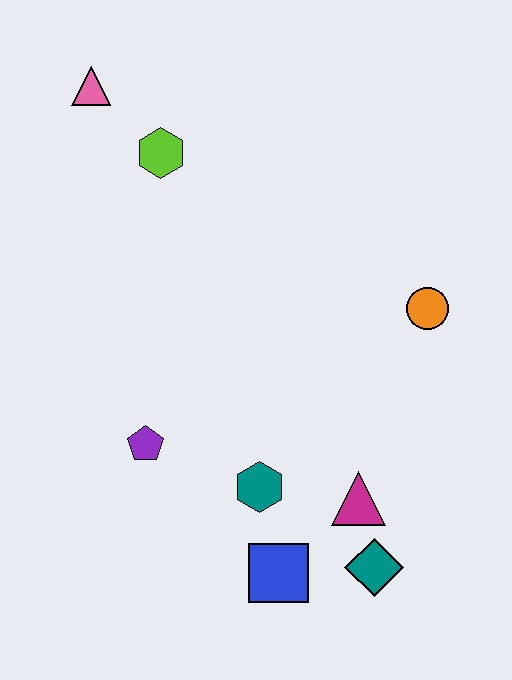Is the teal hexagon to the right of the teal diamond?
No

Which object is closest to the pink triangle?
The lime hexagon is closest to the pink triangle.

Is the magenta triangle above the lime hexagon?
No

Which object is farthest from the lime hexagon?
The teal diamond is farthest from the lime hexagon.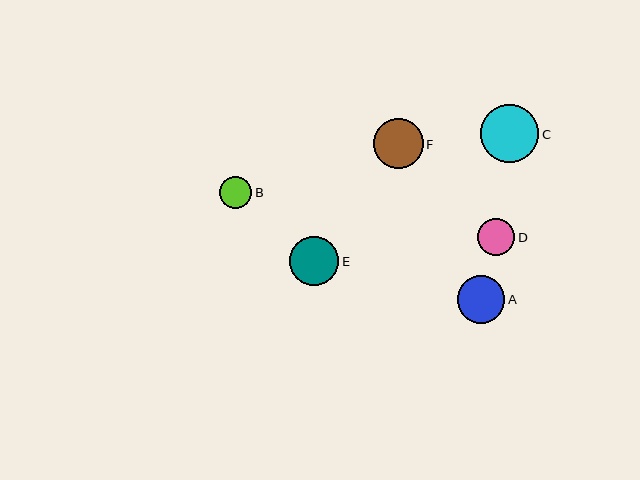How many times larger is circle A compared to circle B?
Circle A is approximately 1.5 times the size of circle B.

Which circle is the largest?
Circle C is the largest with a size of approximately 58 pixels.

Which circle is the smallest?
Circle B is the smallest with a size of approximately 32 pixels.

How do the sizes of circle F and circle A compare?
Circle F and circle A are approximately the same size.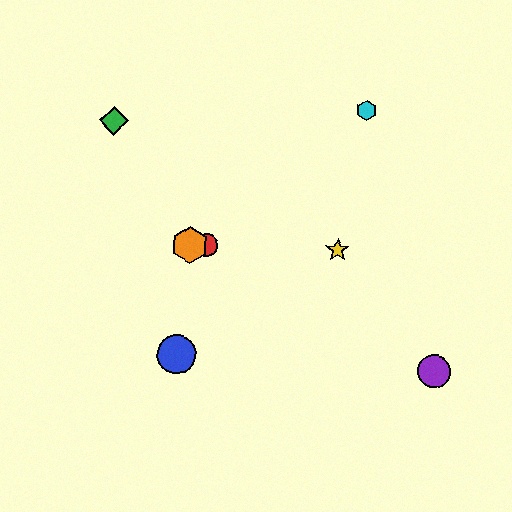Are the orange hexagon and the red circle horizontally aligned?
Yes, both are at y≈245.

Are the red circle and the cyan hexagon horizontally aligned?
No, the red circle is at y≈245 and the cyan hexagon is at y≈111.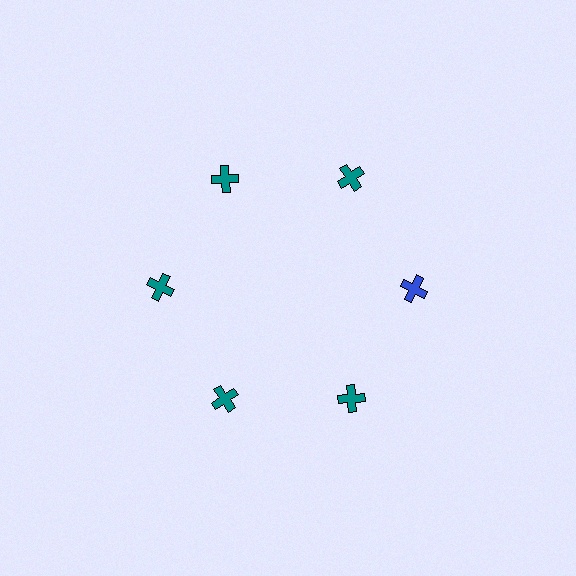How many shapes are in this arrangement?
There are 6 shapes arranged in a ring pattern.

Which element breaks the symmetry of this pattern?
The blue cross at roughly the 3 o'clock position breaks the symmetry. All other shapes are teal crosses.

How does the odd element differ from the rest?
It has a different color: blue instead of teal.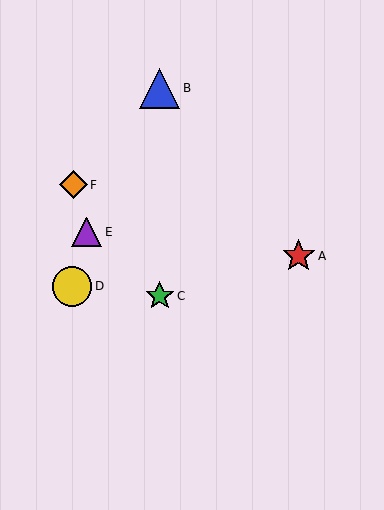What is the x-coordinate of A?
Object A is at x≈299.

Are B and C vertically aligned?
Yes, both are at x≈160.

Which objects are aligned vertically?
Objects B, C are aligned vertically.